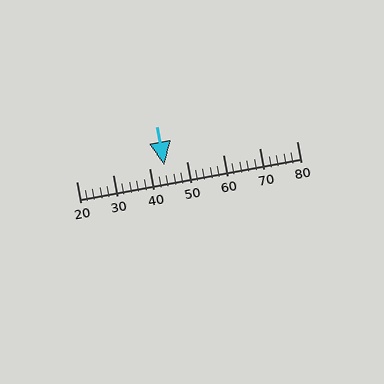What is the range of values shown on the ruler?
The ruler shows values from 20 to 80.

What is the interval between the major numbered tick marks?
The major tick marks are spaced 10 units apart.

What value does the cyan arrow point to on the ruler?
The cyan arrow points to approximately 44.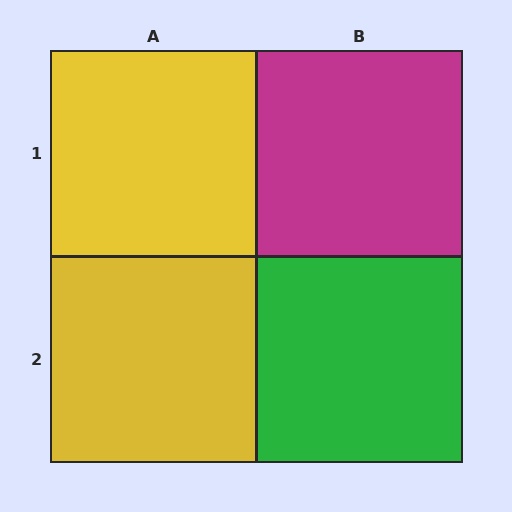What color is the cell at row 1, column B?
Magenta.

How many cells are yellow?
2 cells are yellow.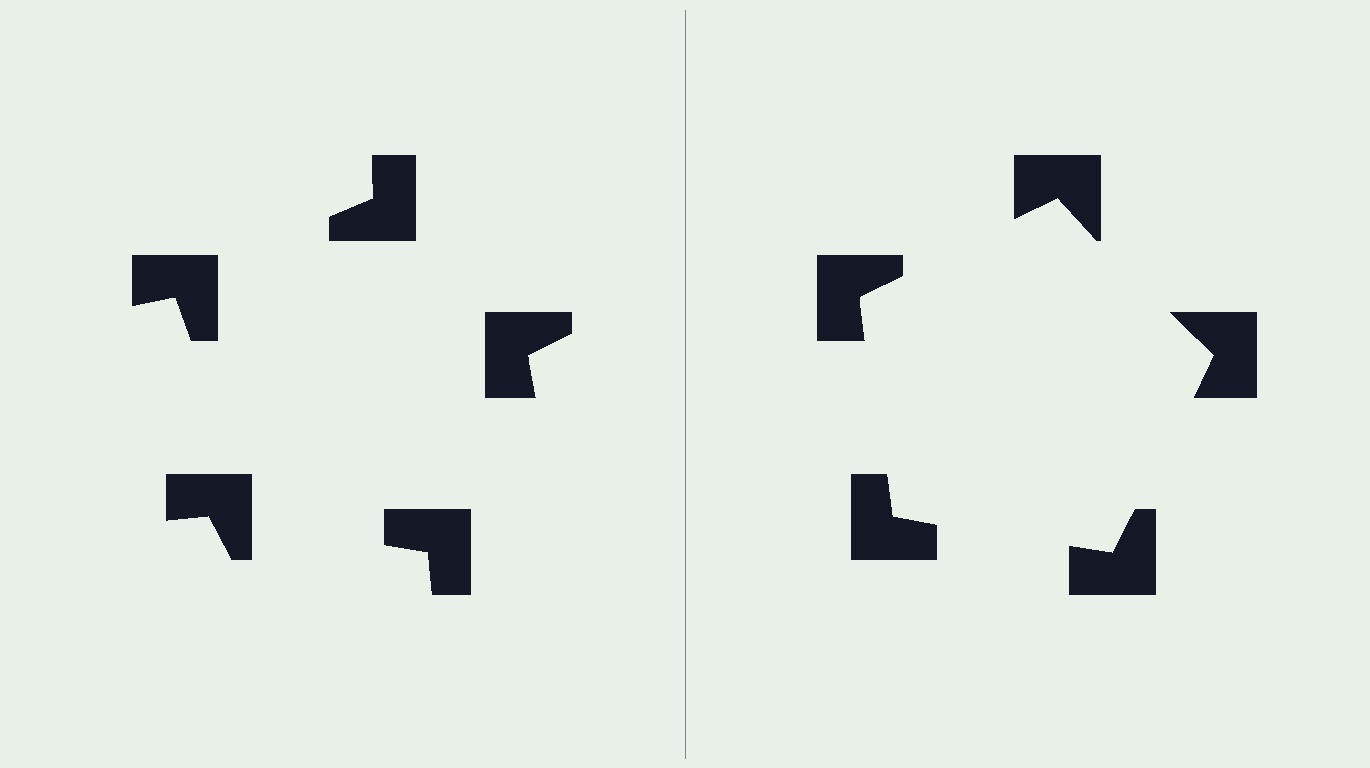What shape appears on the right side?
An illusory pentagon.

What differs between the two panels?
The notched squares are positioned identically on both sides; only the wedge orientations differ. On the right they align to a pentagon; on the left they are misaligned.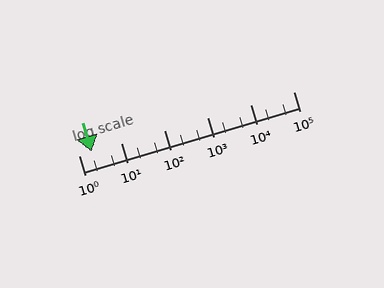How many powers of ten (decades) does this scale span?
The scale spans 5 decades, from 1 to 100000.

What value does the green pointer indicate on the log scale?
The pointer indicates approximately 2.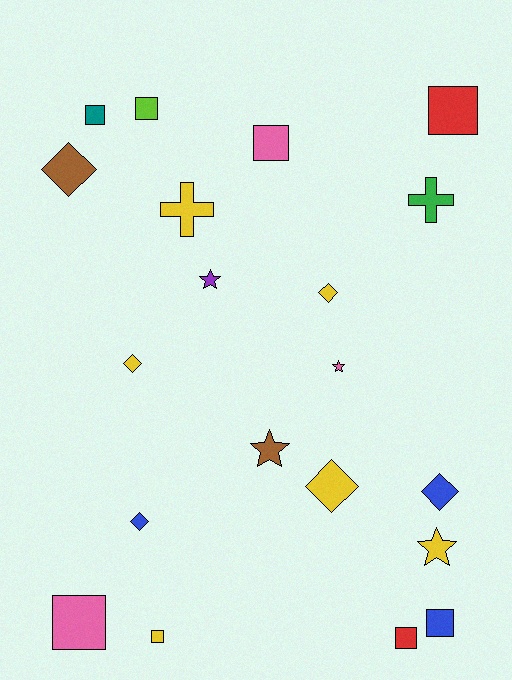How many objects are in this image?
There are 20 objects.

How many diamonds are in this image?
There are 6 diamonds.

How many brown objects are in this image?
There are 2 brown objects.